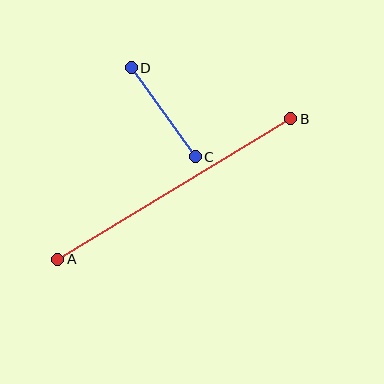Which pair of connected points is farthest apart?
Points A and B are farthest apart.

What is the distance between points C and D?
The distance is approximately 110 pixels.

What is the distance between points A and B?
The distance is approximately 272 pixels.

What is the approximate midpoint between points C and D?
The midpoint is at approximately (163, 112) pixels.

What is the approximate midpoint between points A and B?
The midpoint is at approximately (174, 189) pixels.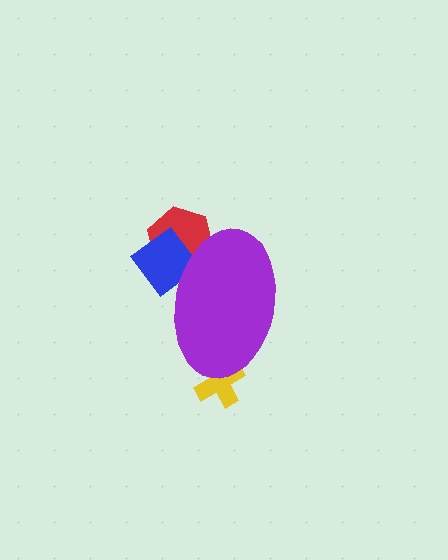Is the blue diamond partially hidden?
Yes, the blue diamond is partially hidden behind the purple ellipse.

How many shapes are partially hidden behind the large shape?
3 shapes are partially hidden.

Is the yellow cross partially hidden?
Yes, the yellow cross is partially hidden behind the purple ellipse.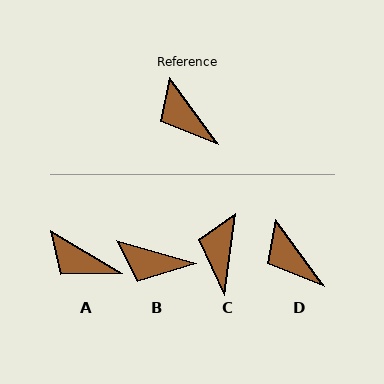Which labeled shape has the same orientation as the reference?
D.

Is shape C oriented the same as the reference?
No, it is off by about 43 degrees.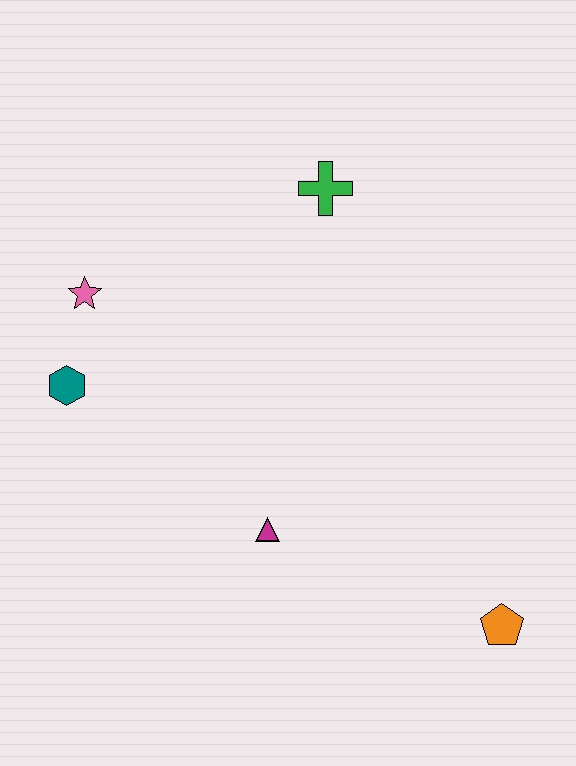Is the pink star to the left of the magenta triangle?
Yes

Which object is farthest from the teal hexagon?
The orange pentagon is farthest from the teal hexagon.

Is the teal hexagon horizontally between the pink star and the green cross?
No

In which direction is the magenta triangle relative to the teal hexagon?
The magenta triangle is to the right of the teal hexagon.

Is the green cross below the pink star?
No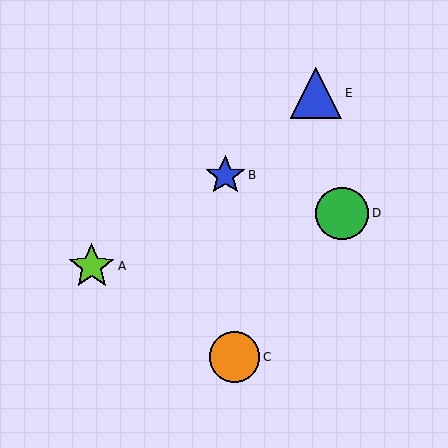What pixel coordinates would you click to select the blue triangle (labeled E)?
Click at (316, 93) to select the blue triangle E.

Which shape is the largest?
The green circle (labeled D) is the largest.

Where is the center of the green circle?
The center of the green circle is at (342, 213).